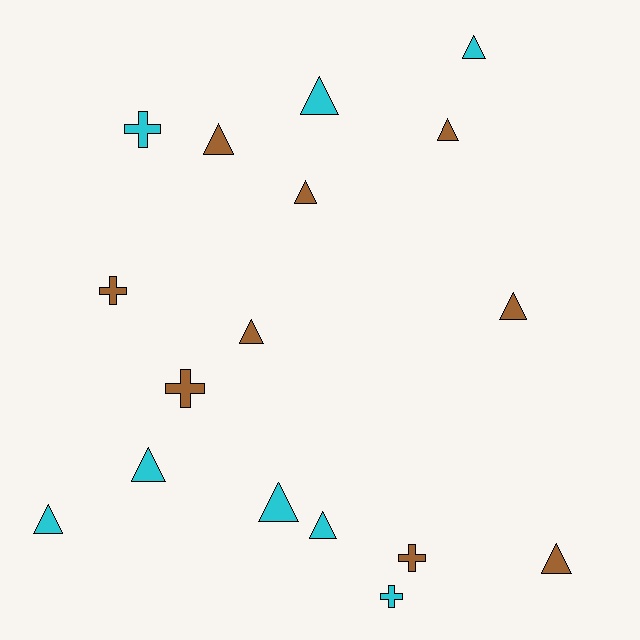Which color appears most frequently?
Brown, with 9 objects.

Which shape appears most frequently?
Triangle, with 12 objects.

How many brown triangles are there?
There are 6 brown triangles.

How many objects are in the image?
There are 17 objects.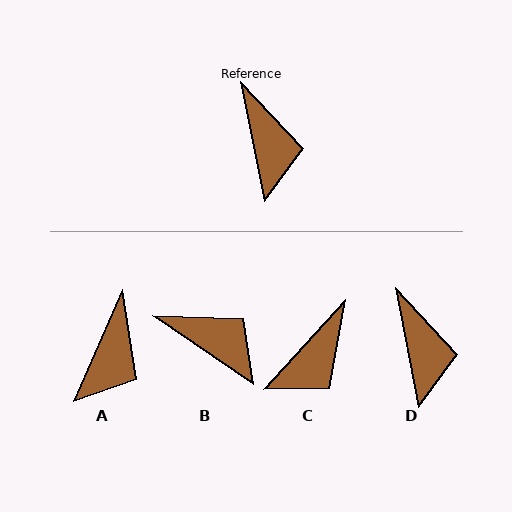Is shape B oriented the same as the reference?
No, it is off by about 44 degrees.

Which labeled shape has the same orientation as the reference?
D.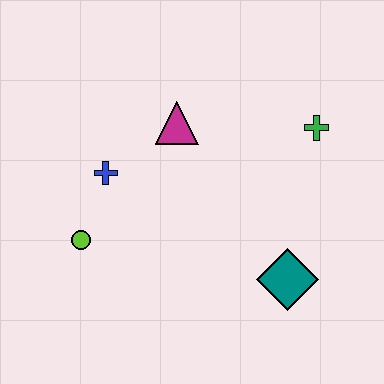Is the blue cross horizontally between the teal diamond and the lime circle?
Yes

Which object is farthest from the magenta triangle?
The teal diamond is farthest from the magenta triangle.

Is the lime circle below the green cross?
Yes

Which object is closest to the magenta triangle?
The blue cross is closest to the magenta triangle.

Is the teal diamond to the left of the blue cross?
No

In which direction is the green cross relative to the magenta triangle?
The green cross is to the right of the magenta triangle.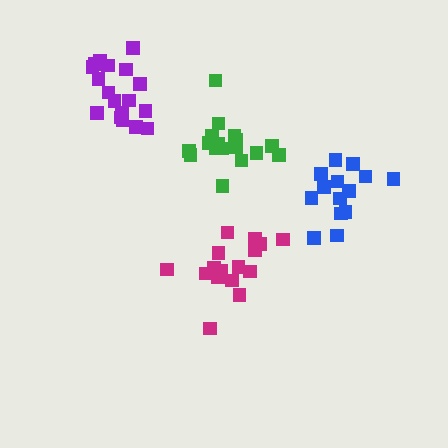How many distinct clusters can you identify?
There are 4 distinct clusters.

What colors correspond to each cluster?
The clusters are colored: magenta, purple, green, blue.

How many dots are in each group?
Group 1: 16 dots, Group 2: 18 dots, Group 3: 18 dots, Group 4: 14 dots (66 total).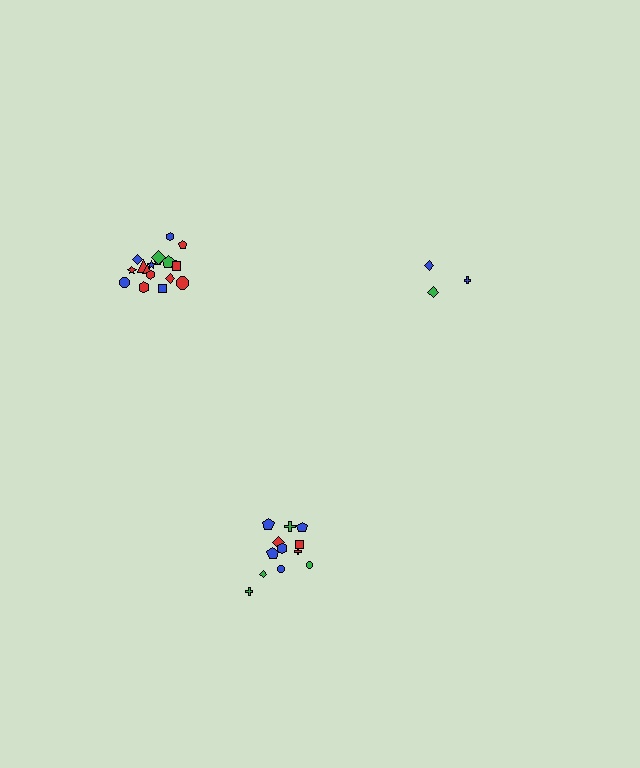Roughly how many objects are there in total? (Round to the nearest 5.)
Roughly 35 objects in total.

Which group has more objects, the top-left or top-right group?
The top-left group.